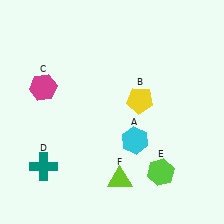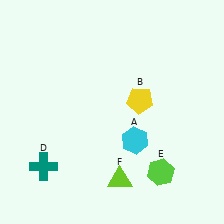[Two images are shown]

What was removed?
The magenta hexagon (C) was removed in Image 2.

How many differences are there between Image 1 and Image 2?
There is 1 difference between the two images.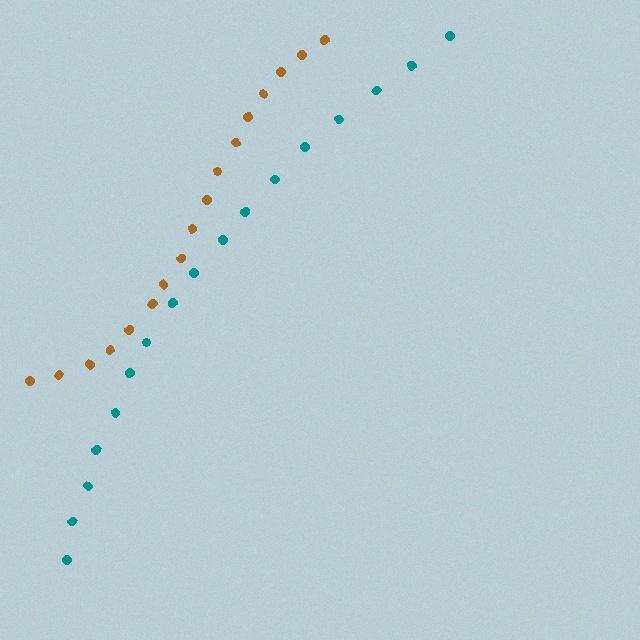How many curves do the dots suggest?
There are 2 distinct paths.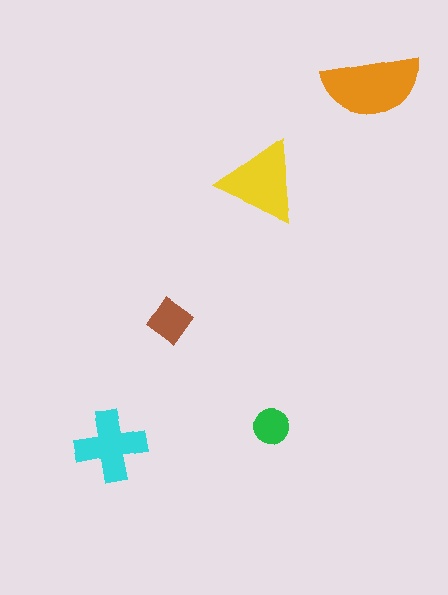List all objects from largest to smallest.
The orange semicircle, the yellow triangle, the cyan cross, the brown diamond, the green circle.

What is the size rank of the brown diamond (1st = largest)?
4th.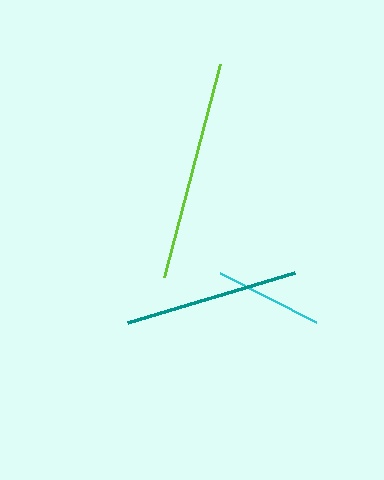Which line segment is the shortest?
The cyan line is the shortest at approximately 108 pixels.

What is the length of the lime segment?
The lime segment is approximately 220 pixels long.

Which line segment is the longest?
The lime line is the longest at approximately 220 pixels.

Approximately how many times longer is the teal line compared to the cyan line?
The teal line is approximately 1.6 times the length of the cyan line.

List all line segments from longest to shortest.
From longest to shortest: lime, teal, cyan.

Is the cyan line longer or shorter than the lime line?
The lime line is longer than the cyan line.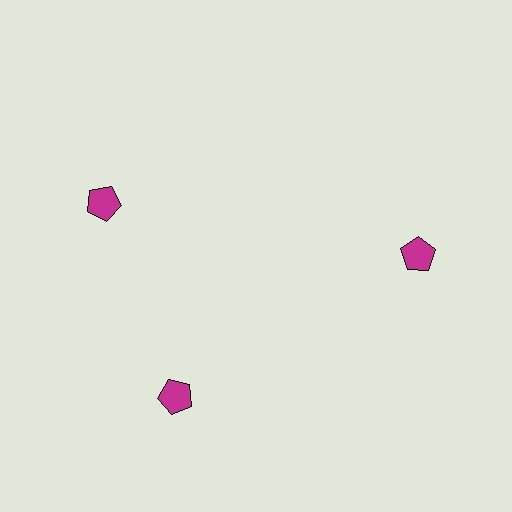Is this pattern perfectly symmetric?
No. The 3 magenta pentagons are arranged in a ring, but one element near the 11 o'clock position is rotated out of alignment along the ring, breaking the 3-fold rotational symmetry.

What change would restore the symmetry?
The symmetry would be restored by rotating it back into even spacing with its neighbors so that all 3 pentagons sit at equal angles and equal distance from the center.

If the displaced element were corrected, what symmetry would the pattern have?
It would have 3-fold rotational symmetry — the pattern would map onto itself every 120 degrees.